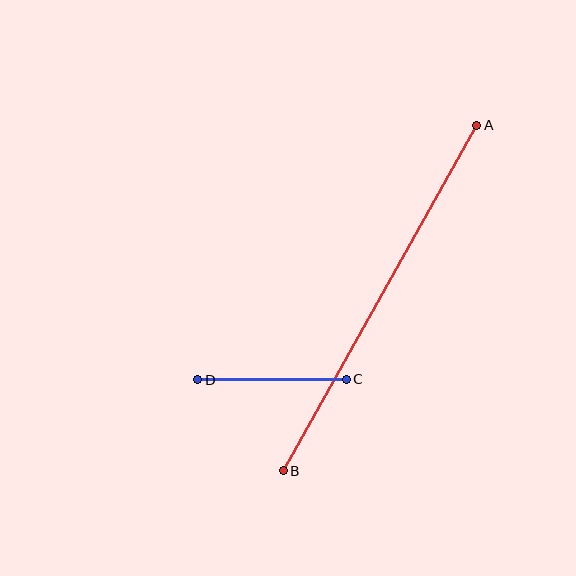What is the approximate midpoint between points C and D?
The midpoint is at approximately (272, 380) pixels.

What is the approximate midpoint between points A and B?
The midpoint is at approximately (380, 298) pixels.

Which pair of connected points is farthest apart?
Points A and B are farthest apart.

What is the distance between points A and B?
The distance is approximately 396 pixels.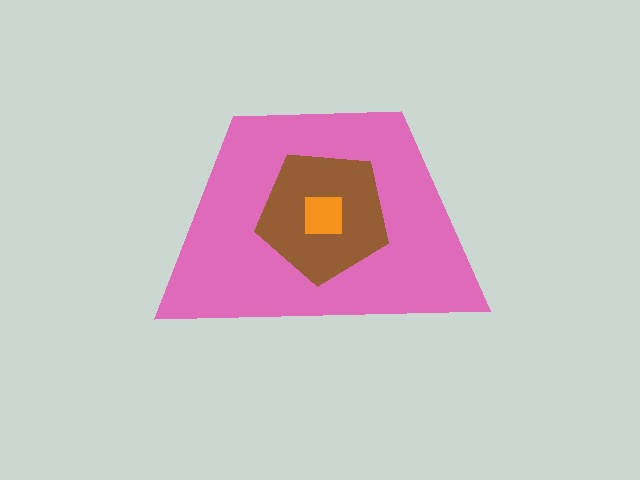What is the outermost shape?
The pink trapezoid.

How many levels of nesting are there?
3.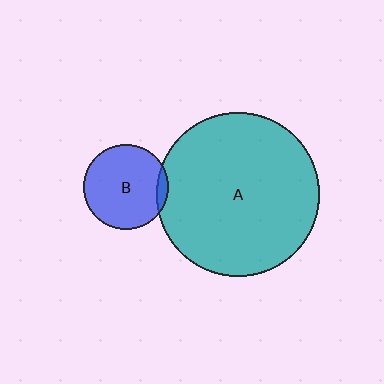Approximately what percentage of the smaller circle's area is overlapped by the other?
Approximately 5%.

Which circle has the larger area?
Circle A (teal).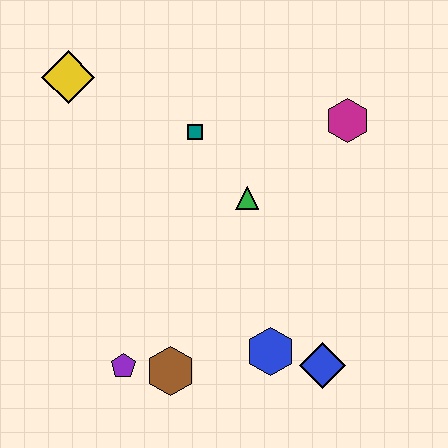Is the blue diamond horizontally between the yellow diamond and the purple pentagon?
No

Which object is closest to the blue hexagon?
The blue diamond is closest to the blue hexagon.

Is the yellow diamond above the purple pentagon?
Yes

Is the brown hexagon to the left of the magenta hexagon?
Yes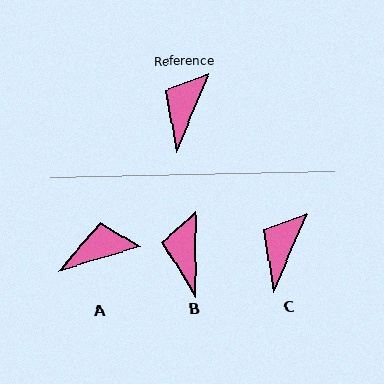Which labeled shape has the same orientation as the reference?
C.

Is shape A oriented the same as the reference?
No, it is off by about 51 degrees.